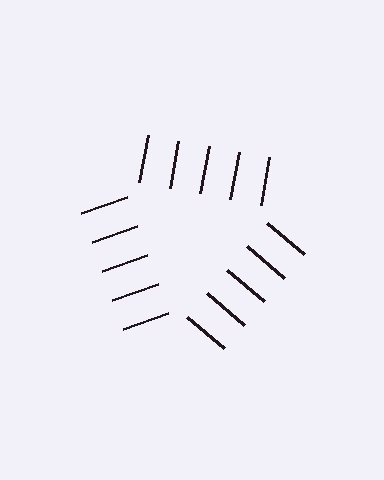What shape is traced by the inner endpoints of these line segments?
An illusory triangle — the line segments terminate on its edges but no continuous stroke is drawn.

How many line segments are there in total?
15 — 5 along each of the 3 edges.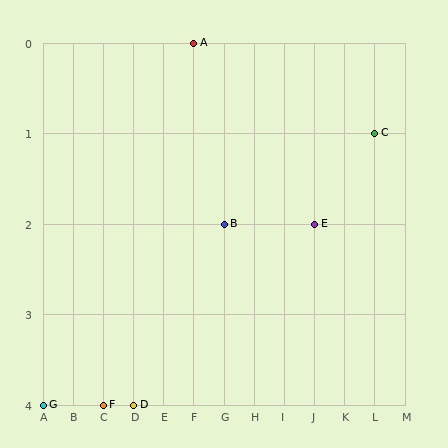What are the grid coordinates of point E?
Point E is at grid coordinates (J, 2).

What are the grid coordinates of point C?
Point C is at grid coordinates (L, 1).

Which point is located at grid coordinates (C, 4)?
Point F is at (C, 4).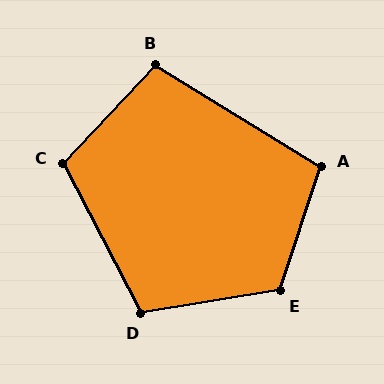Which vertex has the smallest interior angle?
B, at approximately 102 degrees.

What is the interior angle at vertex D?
Approximately 108 degrees (obtuse).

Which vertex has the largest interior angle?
E, at approximately 118 degrees.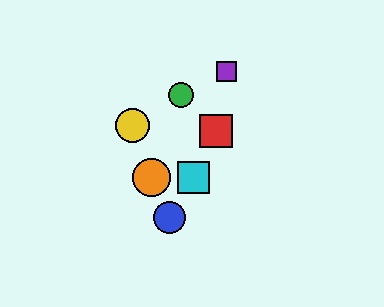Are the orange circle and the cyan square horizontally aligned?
Yes, both are at y≈177.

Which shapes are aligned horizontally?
The orange circle, the cyan square are aligned horizontally.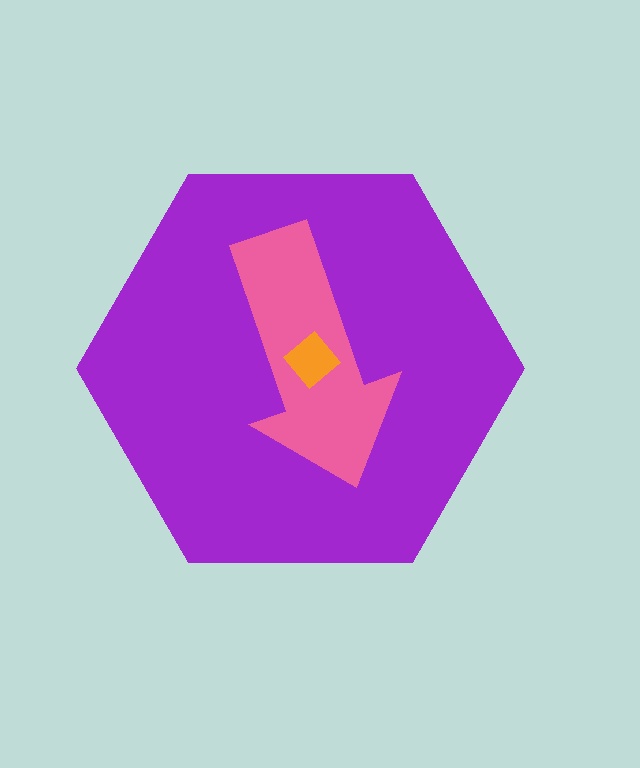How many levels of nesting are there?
3.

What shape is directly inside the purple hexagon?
The pink arrow.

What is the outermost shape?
The purple hexagon.